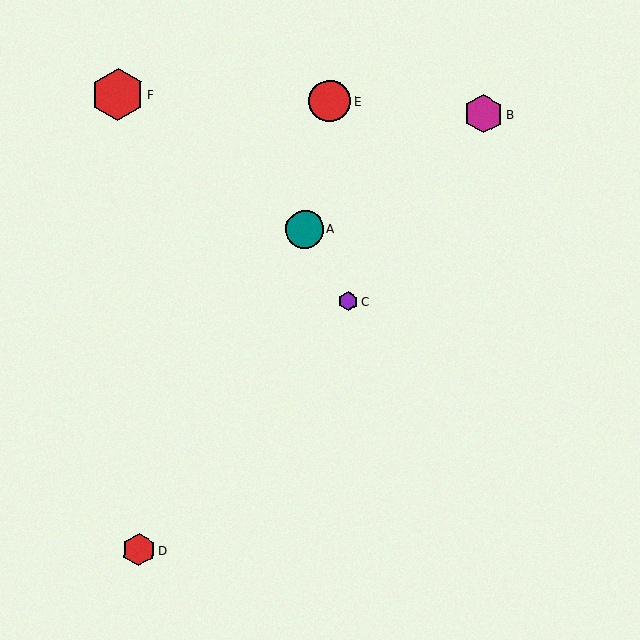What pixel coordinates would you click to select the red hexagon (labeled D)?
Click at (139, 550) to select the red hexagon D.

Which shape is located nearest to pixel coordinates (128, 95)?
The red hexagon (labeled F) at (118, 94) is nearest to that location.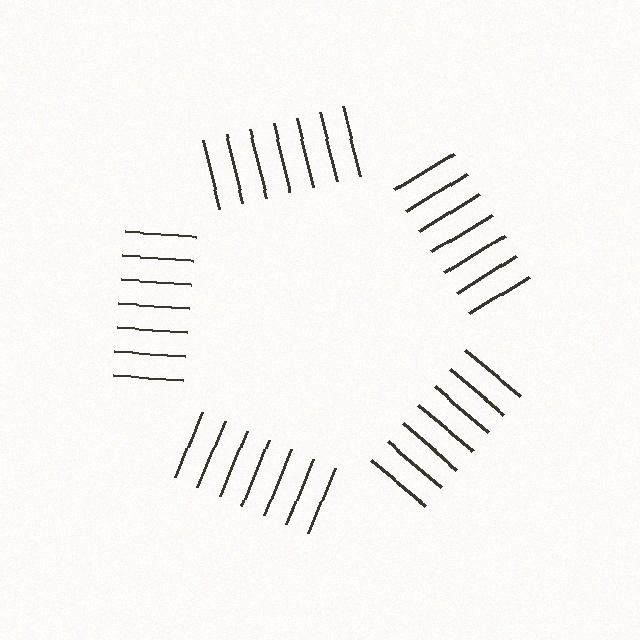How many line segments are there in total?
35 — 7 along each of the 5 edges.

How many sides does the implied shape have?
5 sides — the line-ends trace a pentagon.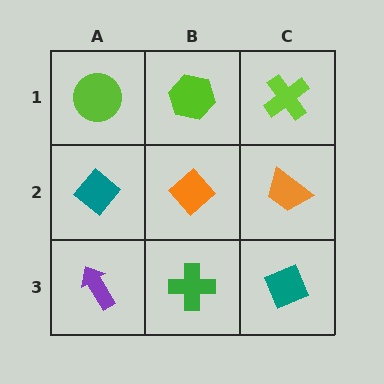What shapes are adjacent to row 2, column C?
A lime cross (row 1, column C), a teal diamond (row 3, column C), an orange diamond (row 2, column B).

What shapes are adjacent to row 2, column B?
A lime hexagon (row 1, column B), a green cross (row 3, column B), a teal diamond (row 2, column A), an orange trapezoid (row 2, column C).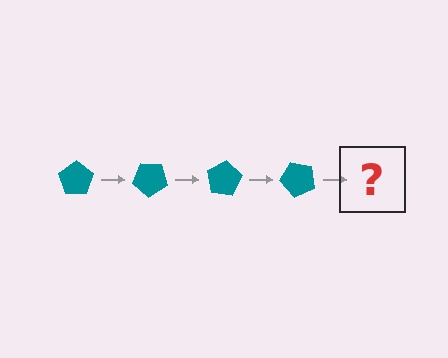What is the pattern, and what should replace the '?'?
The pattern is that the pentagon rotates 40 degrees each step. The '?' should be a teal pentagon rotated 160 degrees.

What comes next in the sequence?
The next element should be a teal pentagon rotated 160 degrees.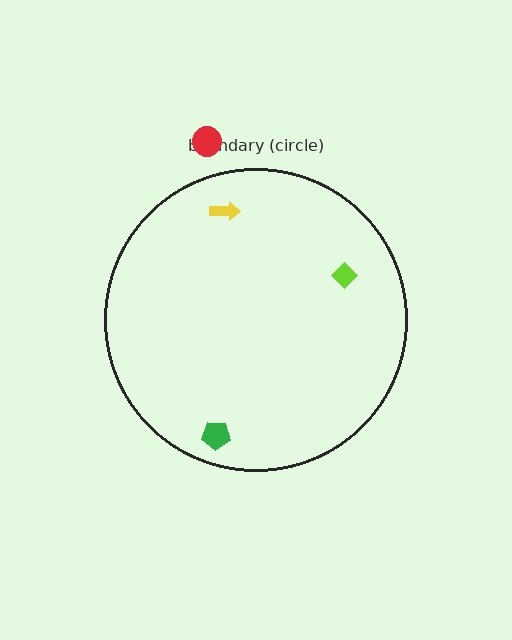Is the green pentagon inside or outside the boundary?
Inside.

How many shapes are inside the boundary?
3 inside, 1 outside.